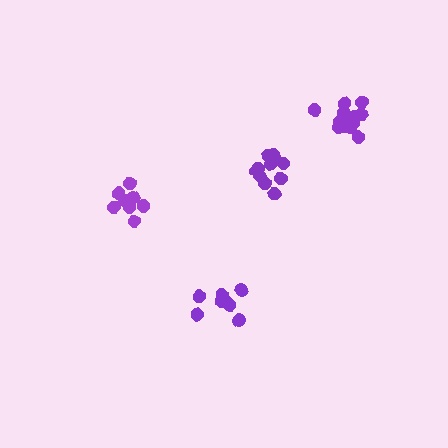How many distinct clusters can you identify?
There are 4 distinct clusters.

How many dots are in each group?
Group 1: 9 dots, Group 2: 10 dots, Group 3: 9 dots, Group 4: 14 dots (42 total).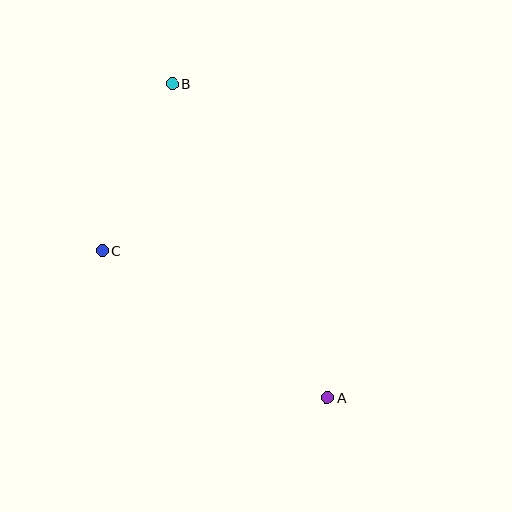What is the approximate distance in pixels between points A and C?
The distance between A and C is approximately 269 pixels.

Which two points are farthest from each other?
Points A and B are farthest from each other.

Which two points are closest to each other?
Points B and C are closest to each other.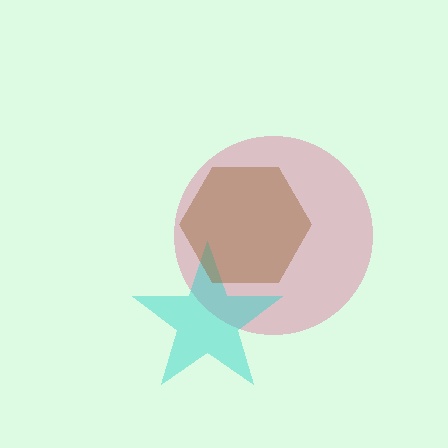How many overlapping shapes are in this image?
There are 3 overlapping shapes in the image.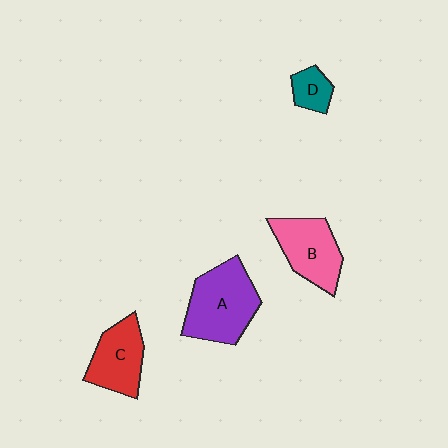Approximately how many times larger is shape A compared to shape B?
Approximately 1.3 times.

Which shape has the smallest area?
Shape D (teal).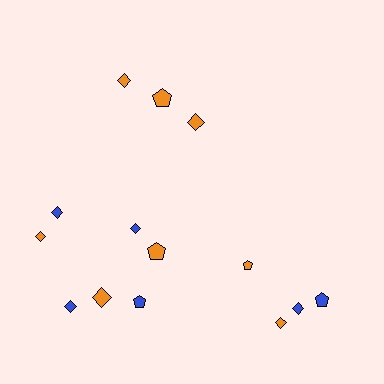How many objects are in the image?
There are 14 objects.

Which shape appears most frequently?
Diamond, with 9 objects.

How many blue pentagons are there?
There are 2 blue pentagons.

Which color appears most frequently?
Orange, with 8 objects.